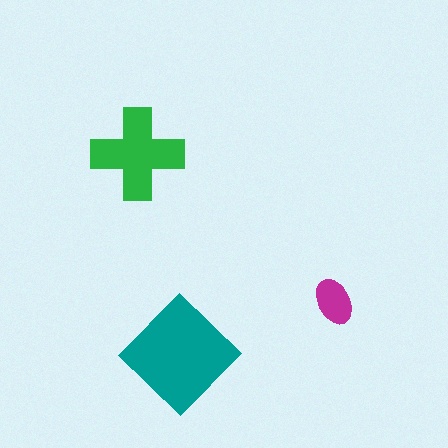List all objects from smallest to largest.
The magenta ellipse, the green cross, the teal diamond.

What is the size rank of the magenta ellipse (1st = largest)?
3rd.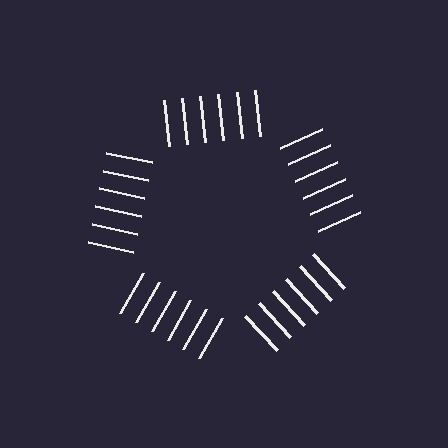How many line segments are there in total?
30 — 6 along each of the 5 edges.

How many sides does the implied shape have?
5 sides — the line-ends trace a pentagon.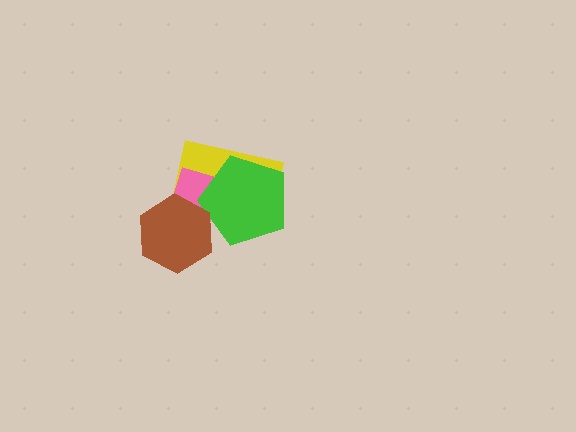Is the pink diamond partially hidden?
Yes, it is partially covered by another shape.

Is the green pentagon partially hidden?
Yes, it is partially covered by another shape.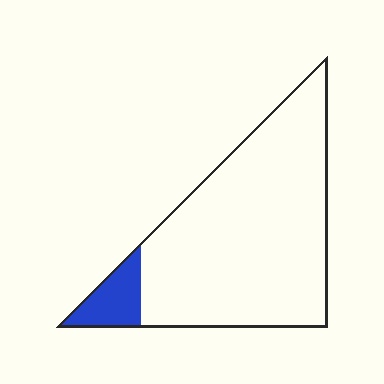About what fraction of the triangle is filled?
About one tenth (1/10).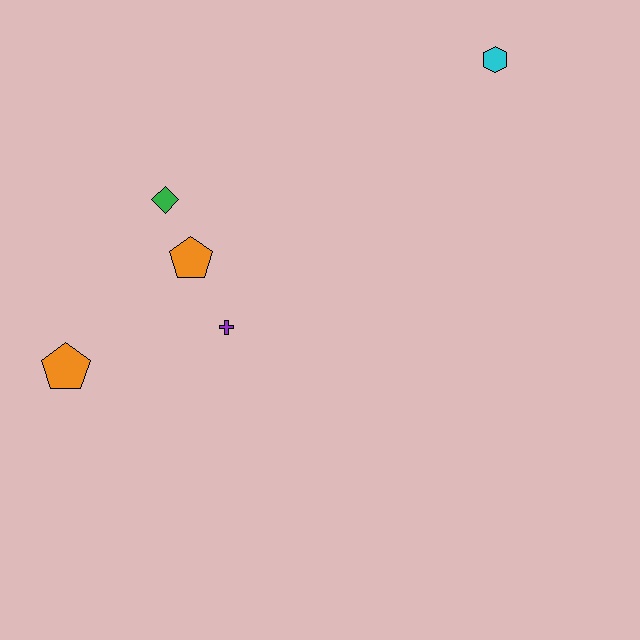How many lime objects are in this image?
There are no lime objects.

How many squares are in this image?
There are no squares.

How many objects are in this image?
There are 5 objects.